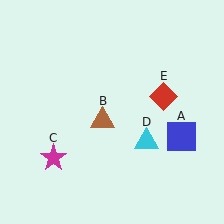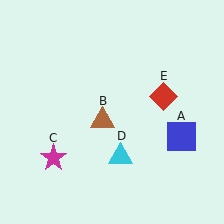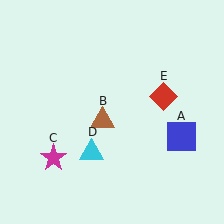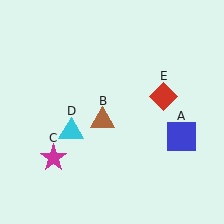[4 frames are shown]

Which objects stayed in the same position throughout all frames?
Blue square (object A) and brown triangle (object B) and magenta star (object C) and red diamond (object E) remained stationary.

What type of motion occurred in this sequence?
The cyan triangle (object D) rotated clockwise around the center of the scene.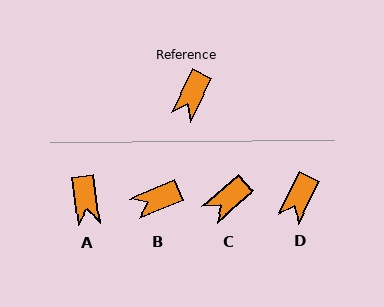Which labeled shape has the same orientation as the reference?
D.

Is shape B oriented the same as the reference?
No, it is off by about 41 degrees.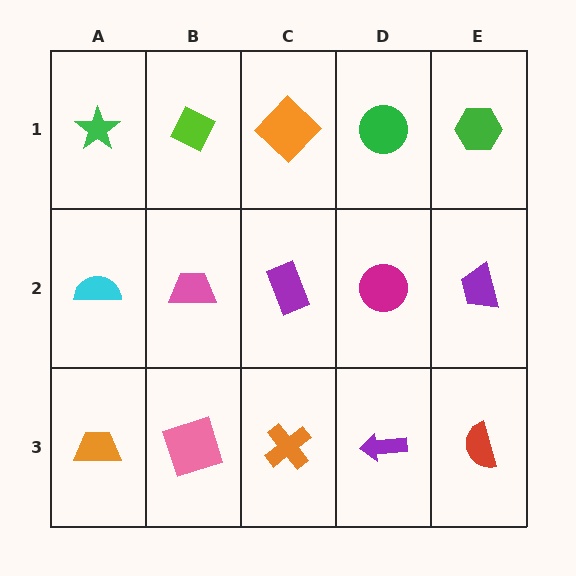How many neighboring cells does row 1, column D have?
3.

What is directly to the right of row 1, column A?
A lime diamond.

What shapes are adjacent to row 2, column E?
A green hexagon (row 1, column E), a red semicircle (row 3, column E), a magenta circle (row 2, column D).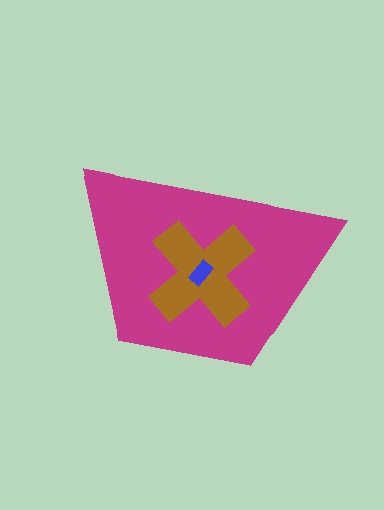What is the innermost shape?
The blue rectangle.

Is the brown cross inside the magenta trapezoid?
Yes.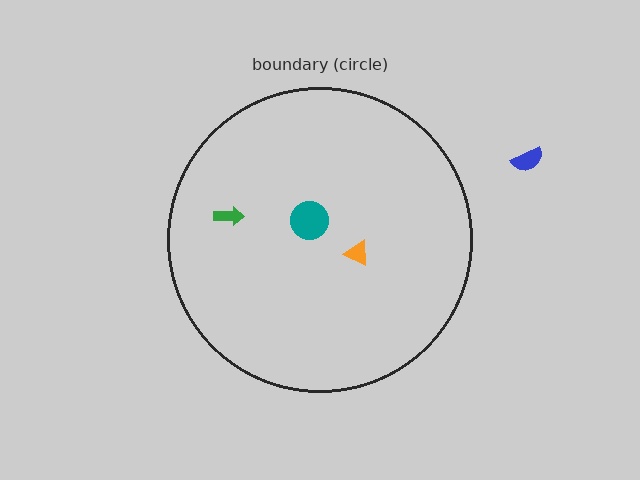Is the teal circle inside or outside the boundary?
Inside.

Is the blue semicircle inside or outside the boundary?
Outside.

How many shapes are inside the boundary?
3 inside, 1 outside.